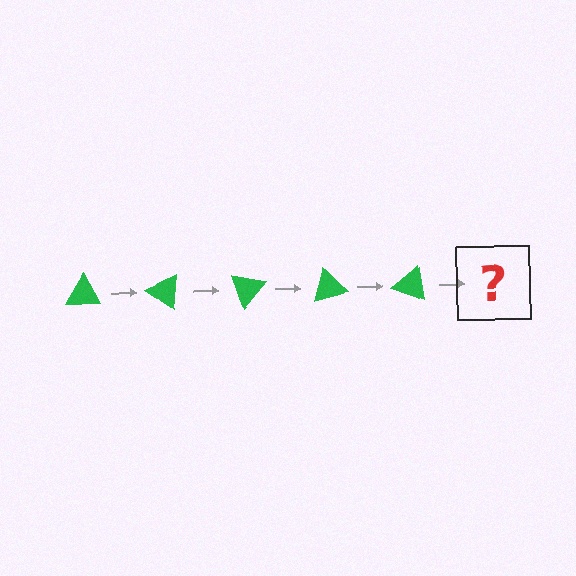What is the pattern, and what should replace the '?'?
The pattern is that the triangle rotates 35 degrees each step. The '?' should be a green triangle rotated 175 degrees.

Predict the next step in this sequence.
The next step is a green triangle rotated 175 degrees.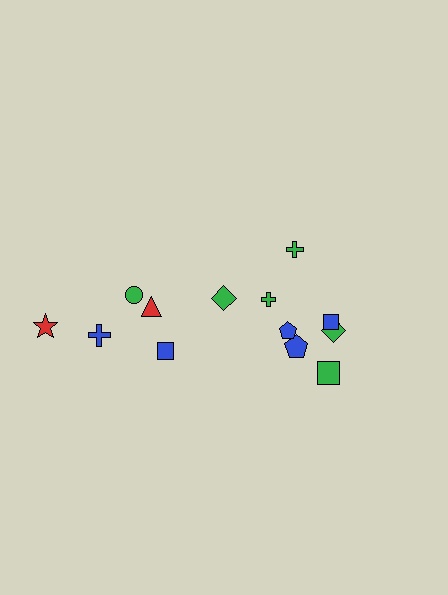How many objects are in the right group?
There are 8 objects.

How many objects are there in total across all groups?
There are 13 objects.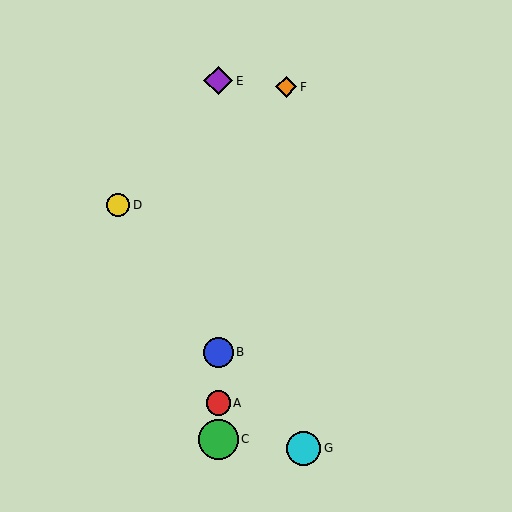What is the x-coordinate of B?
Object B is at x≈218.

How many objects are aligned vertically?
4 objects (A, B, C, E) are aligned vertically.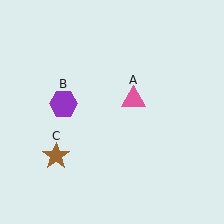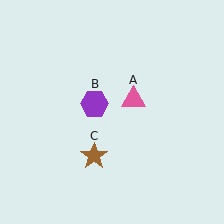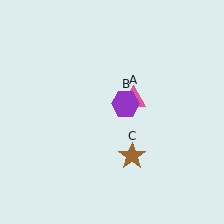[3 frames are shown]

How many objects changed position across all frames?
2 objects changed position: purple hexagon (object B), brown star (object C).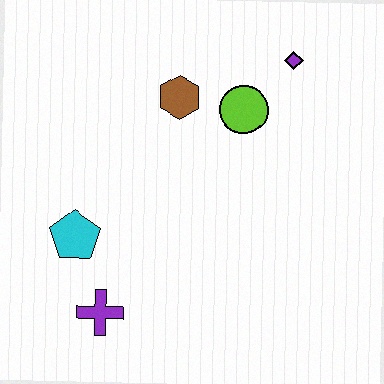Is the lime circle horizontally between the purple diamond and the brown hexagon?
Yes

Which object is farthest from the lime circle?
The purple cross is farthest from the lime circle.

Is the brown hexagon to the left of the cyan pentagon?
No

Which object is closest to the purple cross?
The cyan pentagon is closest to the purple cross.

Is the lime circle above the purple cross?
Yes